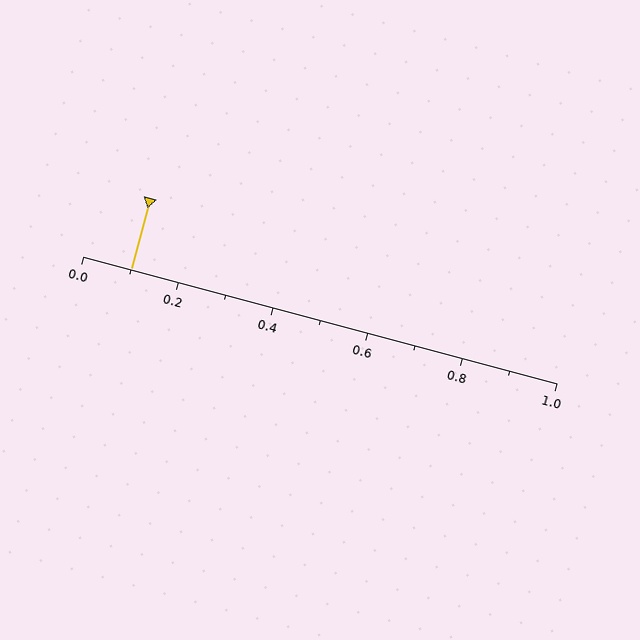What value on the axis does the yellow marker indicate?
The marker indicates approximately 0.1.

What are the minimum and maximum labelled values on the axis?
The axis runs from 0.0 to 1.0.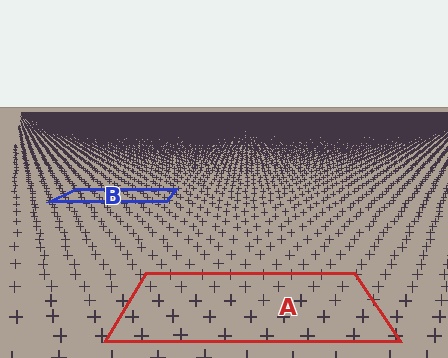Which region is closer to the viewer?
Region A is closer. The texture elements there are larger and more spread out.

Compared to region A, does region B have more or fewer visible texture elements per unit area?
Region B has more texture elements per unit area — they are packed more densely because it is farther away.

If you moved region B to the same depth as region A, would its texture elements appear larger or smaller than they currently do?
They would appear larger. At a closer depth, the same texture elements are projected at a bigger on-screen size.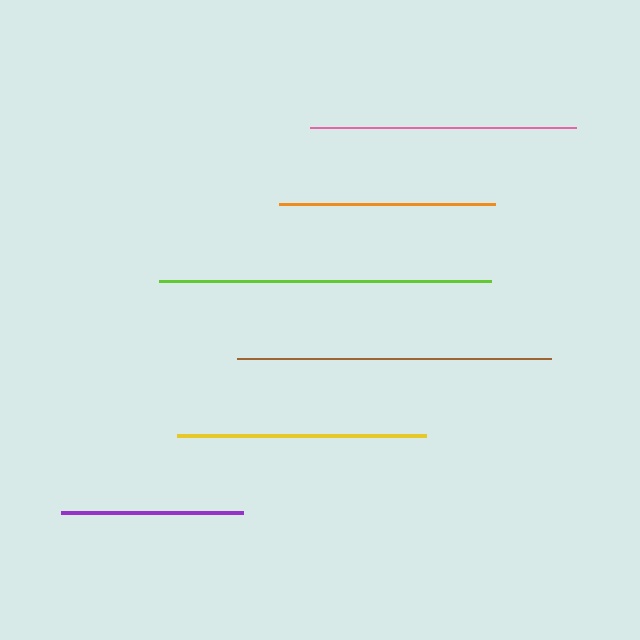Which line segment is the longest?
The lime line is the longest at approximately 332 pixels.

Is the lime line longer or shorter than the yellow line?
The lime line is longer than the yellow line.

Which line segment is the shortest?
The purple line is the shortest at approximately 182 pixels.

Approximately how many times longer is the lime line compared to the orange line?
The lime line is approximately 1.5 times the length of the orange line.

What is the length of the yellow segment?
The yellow segment is approximately 249 pixels long.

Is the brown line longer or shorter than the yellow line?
The brown line is longer than the yellow line.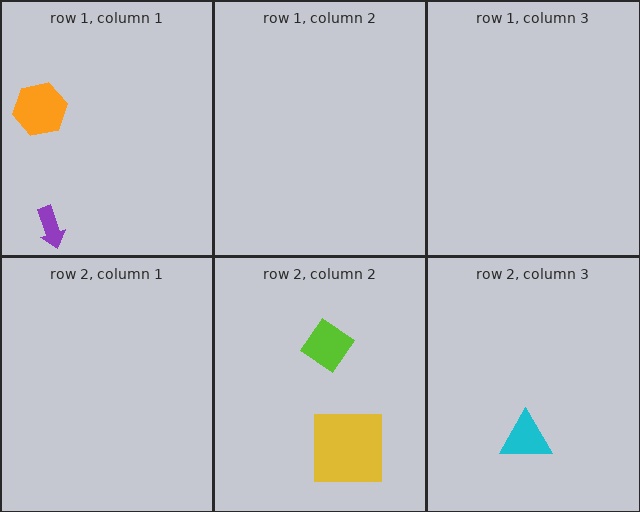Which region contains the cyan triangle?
The row 2, column 3 region.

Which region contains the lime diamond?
The row 2, column 2 region.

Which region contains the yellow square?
The row 2, column 2 region.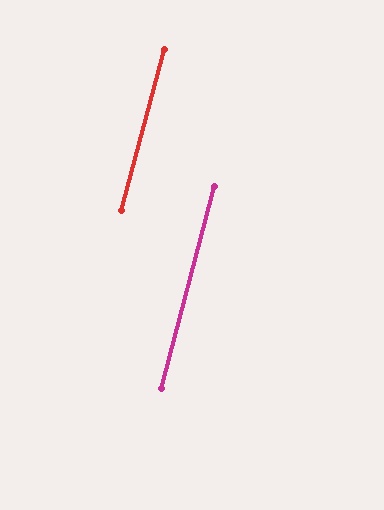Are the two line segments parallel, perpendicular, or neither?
Parallel — their directions differ by only 0.5°.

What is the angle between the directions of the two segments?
Approximately 0 degrees.